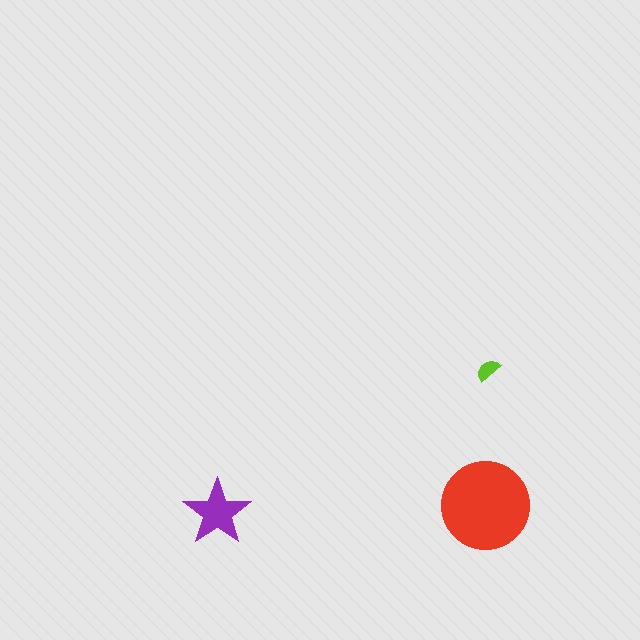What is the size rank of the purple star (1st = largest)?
2nd.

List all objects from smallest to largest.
The lime semicircle, the purple star, the red circle.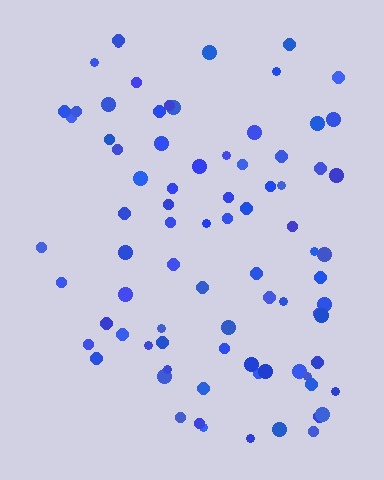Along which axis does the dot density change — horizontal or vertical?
Horizontal.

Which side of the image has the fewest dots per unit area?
The left.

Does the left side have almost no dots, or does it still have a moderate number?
Still a moderate number, just noticeably fewer than the right.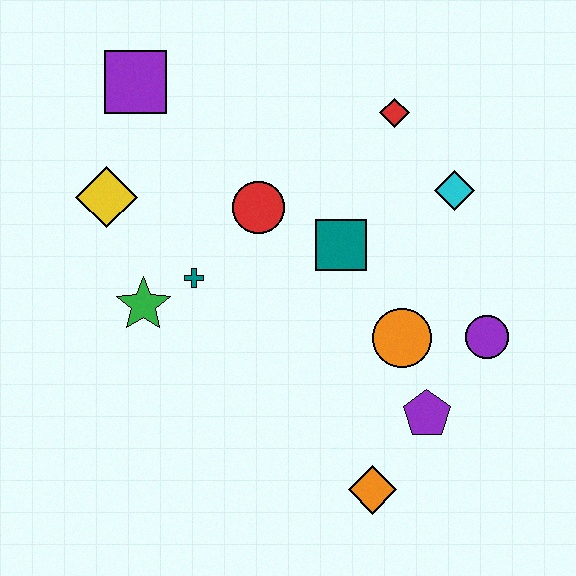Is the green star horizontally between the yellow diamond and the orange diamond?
Yes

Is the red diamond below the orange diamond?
No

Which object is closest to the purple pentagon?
The orange circle is closest to the purple pentagon.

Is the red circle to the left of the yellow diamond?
No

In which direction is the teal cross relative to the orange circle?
The teal cross is to the left of the orange circle.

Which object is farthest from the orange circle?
The purple square is farthest from the orange circle.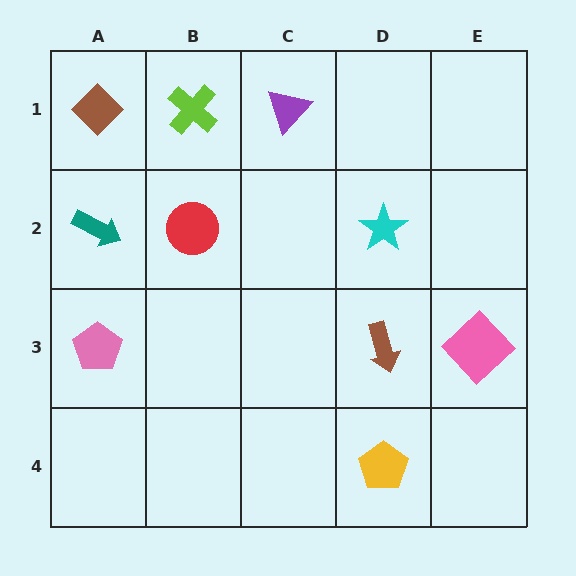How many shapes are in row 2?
3 shapes.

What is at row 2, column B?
A red circle.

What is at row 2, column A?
A teal arrow.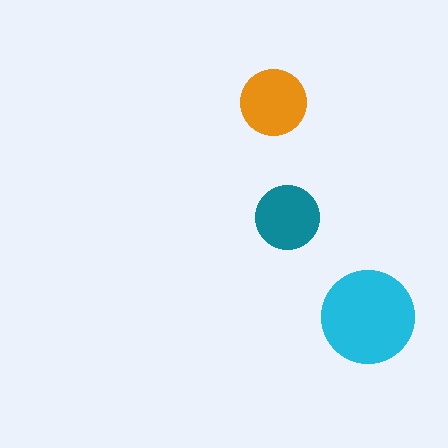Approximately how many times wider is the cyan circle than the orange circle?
About 1.5 times wider.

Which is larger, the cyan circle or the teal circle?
The cyan one.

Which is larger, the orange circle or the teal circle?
The orange one.